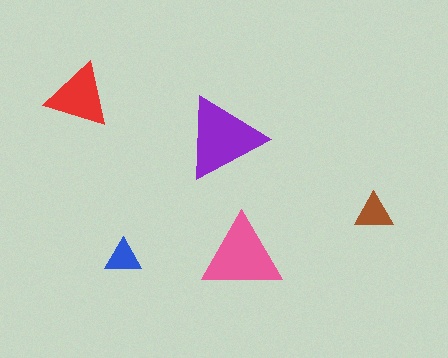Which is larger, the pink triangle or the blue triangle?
The pink one.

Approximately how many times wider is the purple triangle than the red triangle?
About 1.5 times wider.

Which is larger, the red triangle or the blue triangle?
The red one.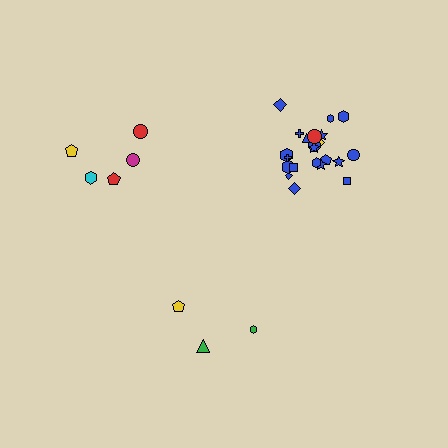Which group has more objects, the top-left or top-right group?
The top-right group.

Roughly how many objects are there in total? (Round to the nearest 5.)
Roughly 30 objects in total.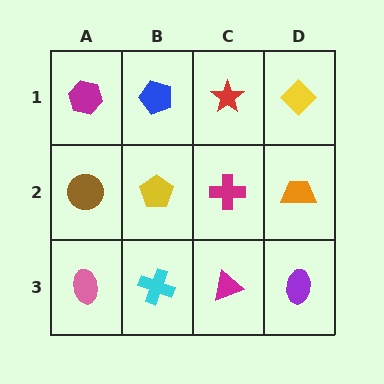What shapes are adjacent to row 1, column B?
A yellow pentagon (row 2, column B), a magenta hexagon (row 1, column A), a red star (row 1, column C).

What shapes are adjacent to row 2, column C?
A red star (row 1, column C), a magenta triangle (row 3, column C), a yellow pentagon (row 2, column B), an orange trapezoid (row 2, column D).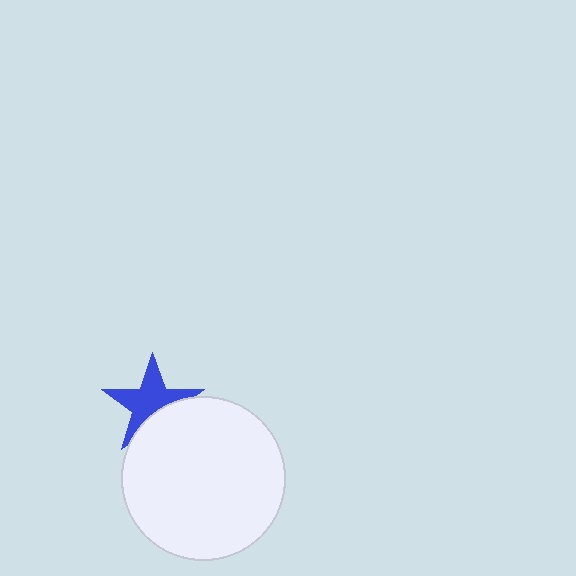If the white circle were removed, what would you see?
You would see the complete blue star.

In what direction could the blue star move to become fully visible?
The blue star could move up. That would shift it out from behind the white circle entirely.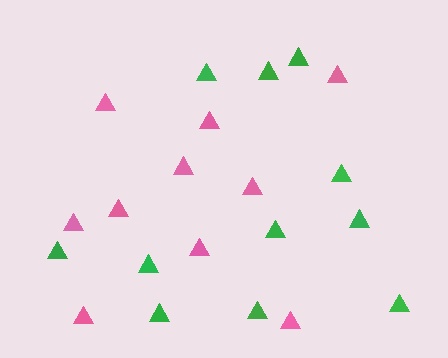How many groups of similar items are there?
There are 2 groups: one group of pink triangles (10) and one group of green triangles (11).